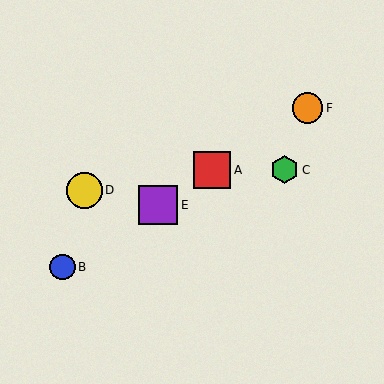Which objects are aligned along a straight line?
Objects A, B, E, F are aligned along a straight line.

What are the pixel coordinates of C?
Object C is at (284, 170).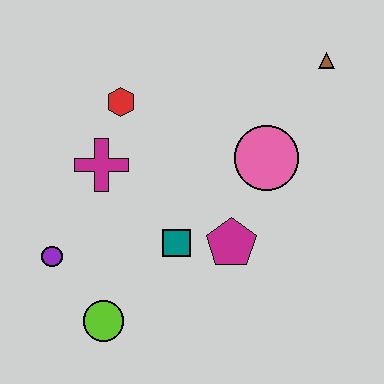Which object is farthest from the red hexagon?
The lime circle is farthest from the red hexagon.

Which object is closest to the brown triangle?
The pink circle is closest to the brown triangle.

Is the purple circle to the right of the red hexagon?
No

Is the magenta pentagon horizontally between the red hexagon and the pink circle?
Yes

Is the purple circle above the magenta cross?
No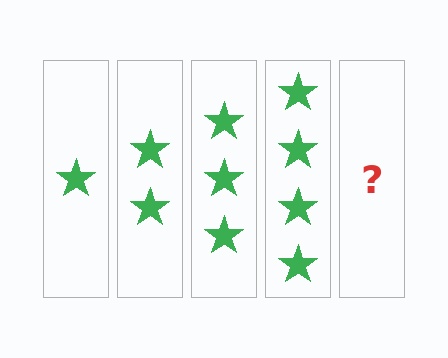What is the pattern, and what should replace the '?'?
The pattern is that each step adds one more star. The '?' should be 5 stars.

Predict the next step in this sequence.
The next step is 5 stars.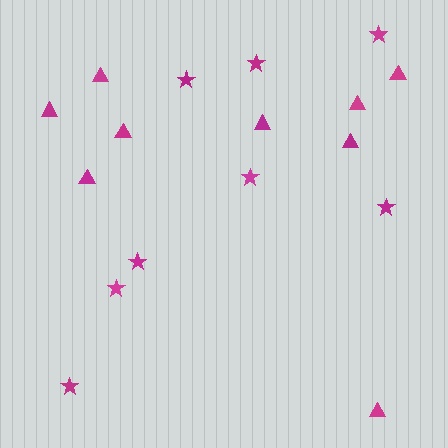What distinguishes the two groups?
There are 2 groups: one group of stars (8) and one group of triangles (9).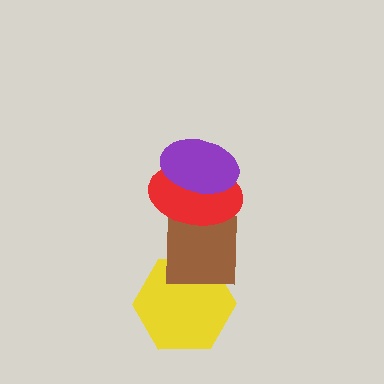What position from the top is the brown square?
The brown square is 3rd from the top.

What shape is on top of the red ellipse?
The purple ellipse is on top of the red ellipse.